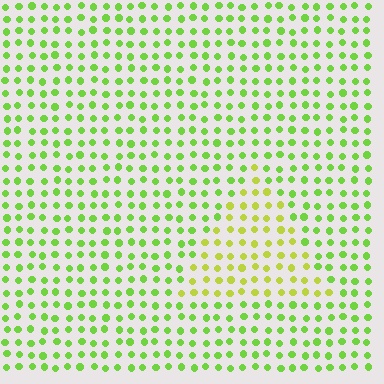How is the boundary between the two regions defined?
The boundary is defined purely by a slight shift in hue (about 30 degrees). Spacing, size, and orientation are identical on both sides.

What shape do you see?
I see a triangle.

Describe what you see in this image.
The image is filled with small lime elements in a uniform arrangement. A triangle-shaped region is visible where the elements are tinted to a slightly different hue, forming a subtle color boundary.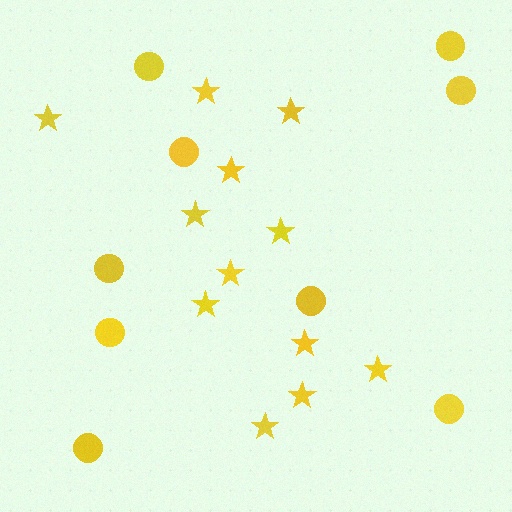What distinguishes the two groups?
There are 2 groups: one group of stars (12) and one group of circles (9).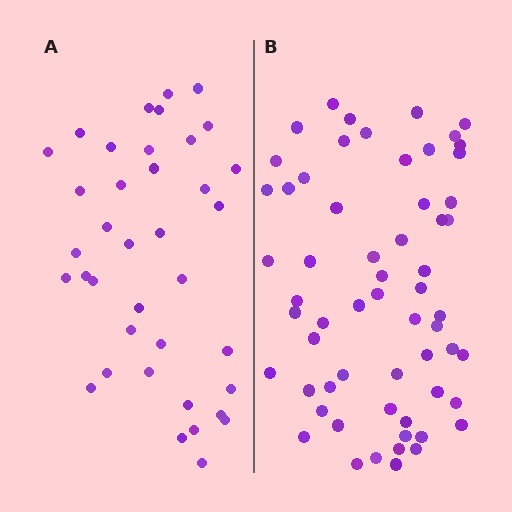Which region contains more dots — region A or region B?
Region B (the right region) has more dots.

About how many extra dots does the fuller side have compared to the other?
Region B has approximately 20 more dots than region A.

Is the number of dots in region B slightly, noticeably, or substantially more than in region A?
Region B has substantially more. The ratio is roughly 1.6 to 1.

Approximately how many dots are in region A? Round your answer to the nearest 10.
About 40 dots. (The exact count is 38, which rounds to 40.)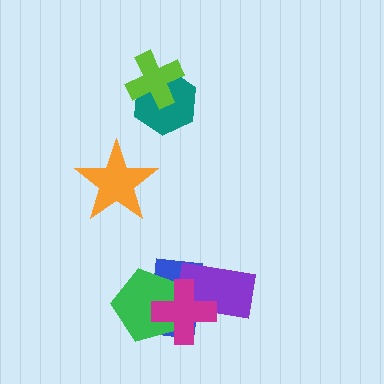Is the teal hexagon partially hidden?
Yes, it is partially covered by another shape.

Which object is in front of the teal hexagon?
The lime cross is in front of the teal hexagon.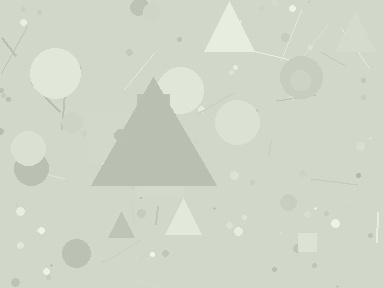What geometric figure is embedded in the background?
A triangle is embedded in the background.